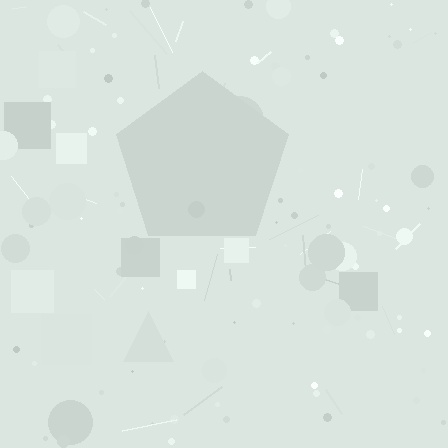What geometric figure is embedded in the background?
A pentagon is embedded in the background.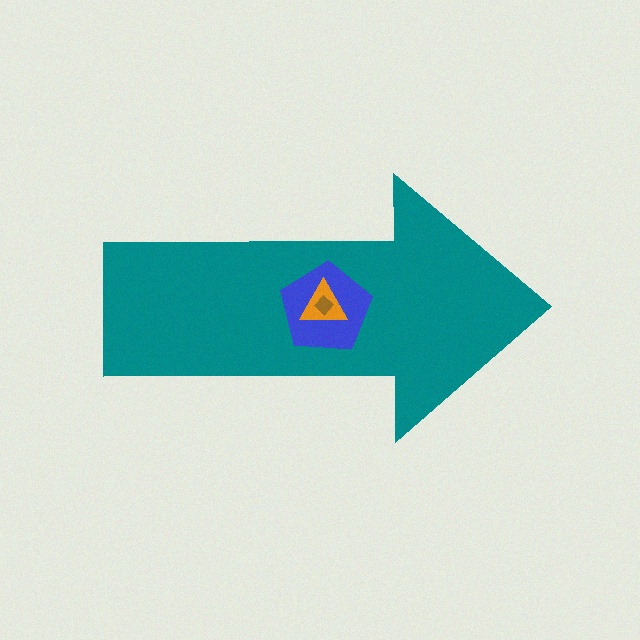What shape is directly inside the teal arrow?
The blue pentagon.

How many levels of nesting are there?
4.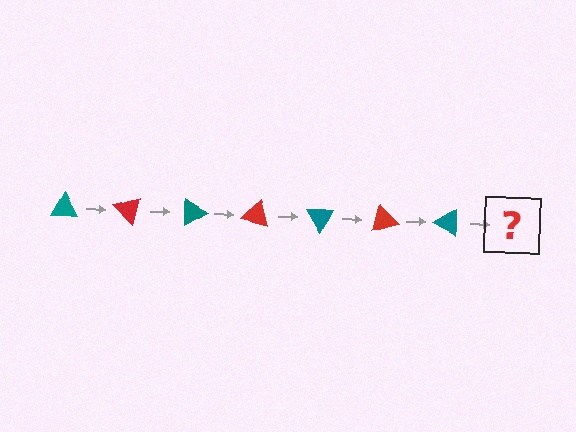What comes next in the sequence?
The next element should be a red triangle, rotated 315 degrees from the start.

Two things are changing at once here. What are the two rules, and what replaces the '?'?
The two rules are that it rotates 45 degrees each step and the color cycles through teal and red. The '?' should be a red triangle, rotated 315 degrees from the start.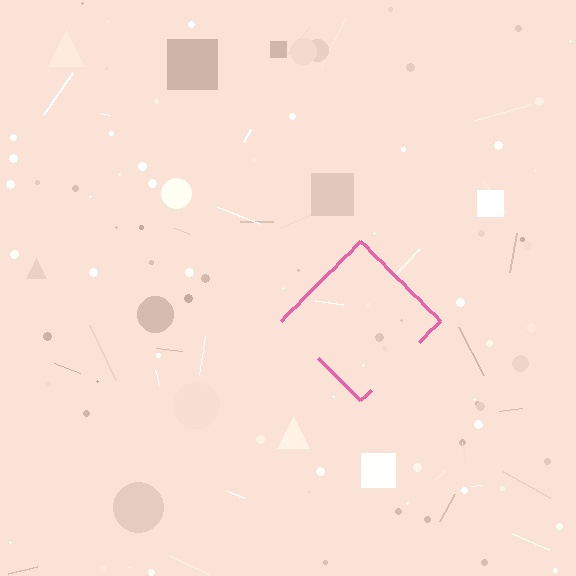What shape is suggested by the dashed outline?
The dashed outline suggests a diamond.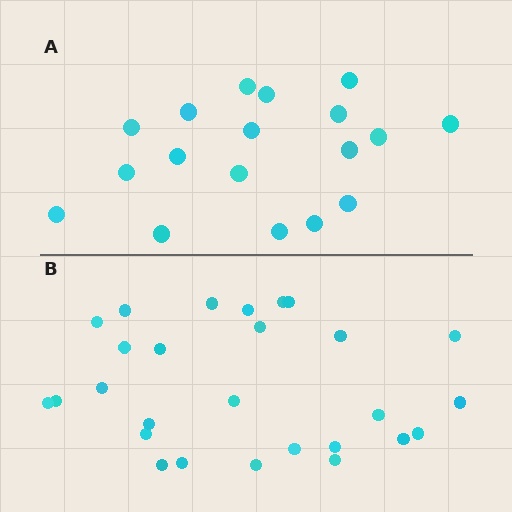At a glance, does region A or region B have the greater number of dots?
Region B (the bottom region) has more dots.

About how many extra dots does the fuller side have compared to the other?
Region B has roughly 8 or so more dots than region A.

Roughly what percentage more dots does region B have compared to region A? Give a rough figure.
About 50% more.